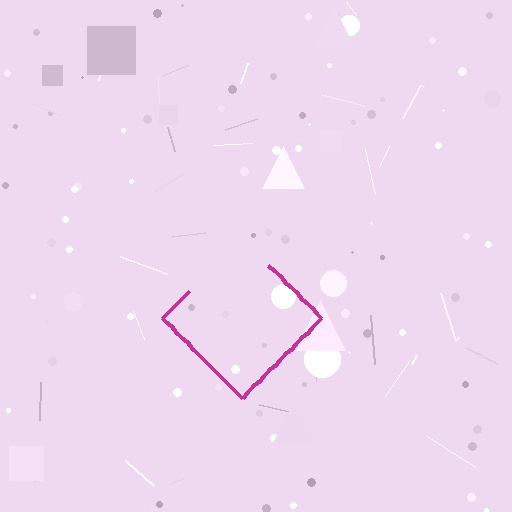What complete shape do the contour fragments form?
The contour fragments form a diamond.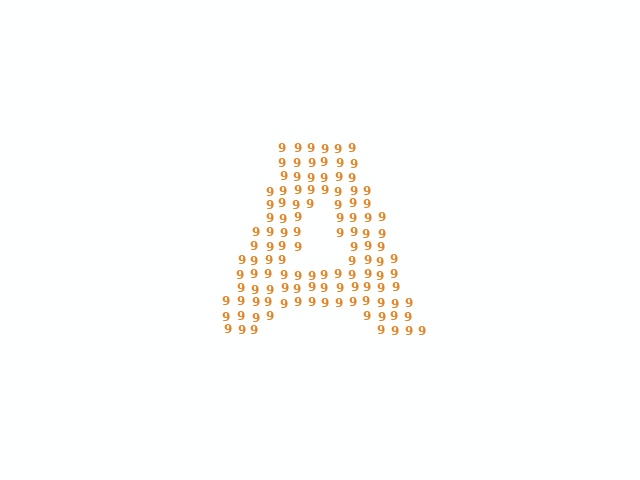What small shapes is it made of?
It is made of small digit 9's.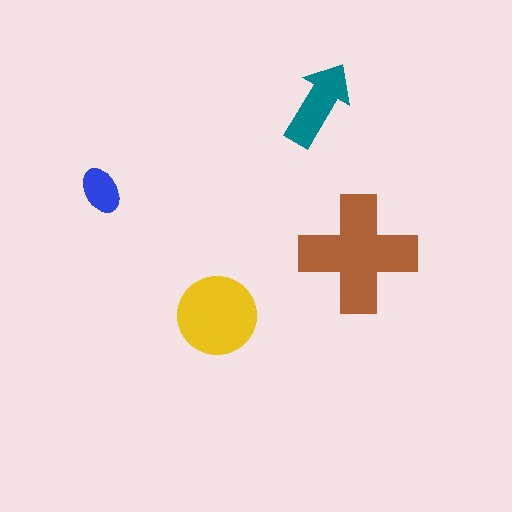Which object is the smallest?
The blue ellipse.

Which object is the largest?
The brown cross.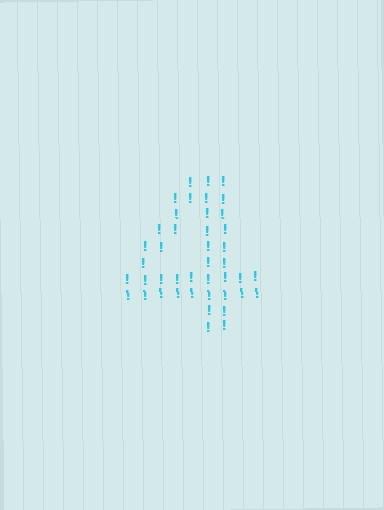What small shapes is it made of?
It is made of small exclamation marks.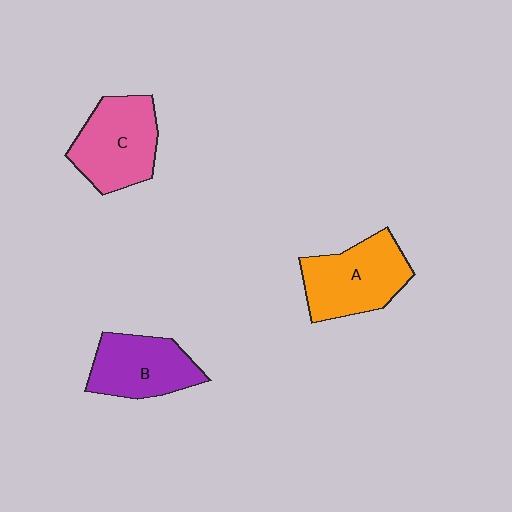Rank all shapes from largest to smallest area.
From largest to smallest: A (orange), C (pink), B (purple).